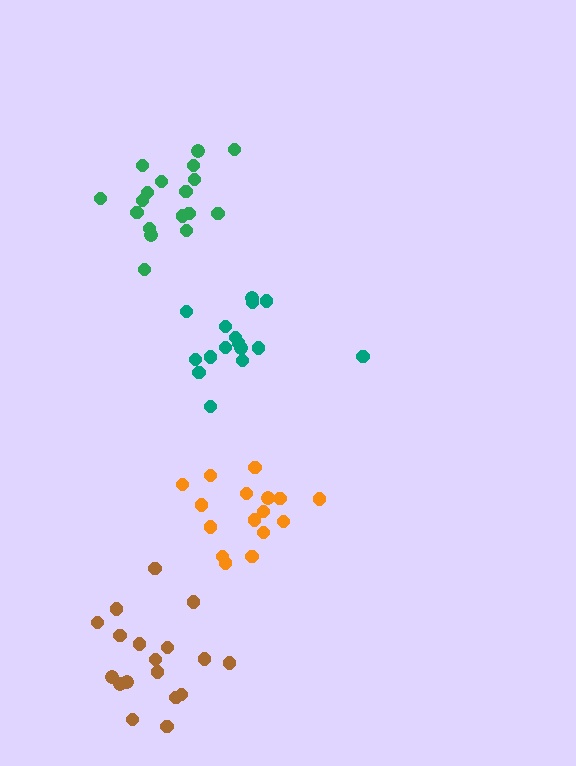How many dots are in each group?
Group 1: 18 dots, Group 2: 18 dots, Group 3: 16 dots, Group 4: 16 dots (68 total).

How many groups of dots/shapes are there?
There are 4 groups.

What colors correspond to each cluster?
The clusters are colored: brown, green, teal, orange.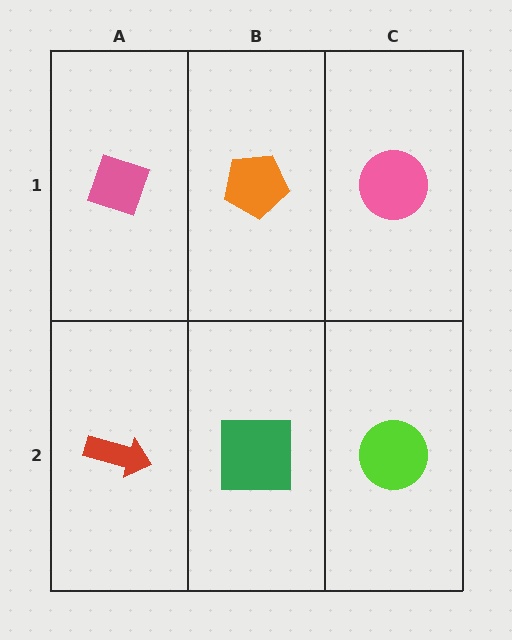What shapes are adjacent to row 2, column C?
A pink circle (row 1, column C), a green square (row 2, column B).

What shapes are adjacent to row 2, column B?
An orange pentagon (row 1, column B), a red arrow (row 2, column A), a lime circle (row 2, column C).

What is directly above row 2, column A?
A pink diamond.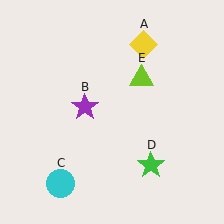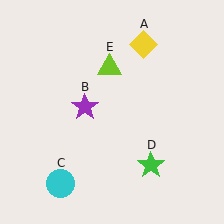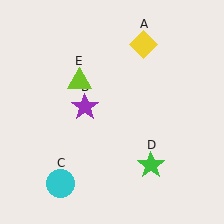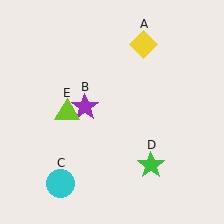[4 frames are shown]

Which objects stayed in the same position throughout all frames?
Yellow diamond (object A) and purple star (object B) and cyan circle (object C) and green star (object D) remained stationary.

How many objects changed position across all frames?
1 object changed position: lime triangle (object E).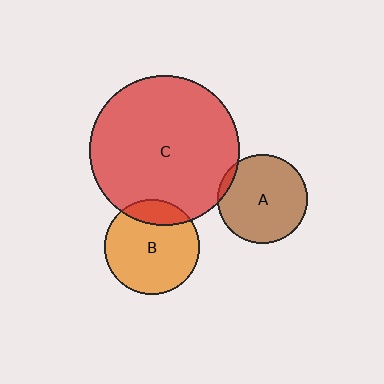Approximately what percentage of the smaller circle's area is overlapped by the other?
Approximately 20%.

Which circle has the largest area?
Circle C (red).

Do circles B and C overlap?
Yes.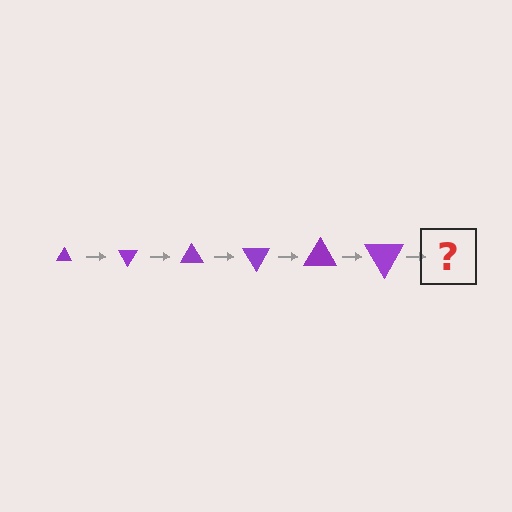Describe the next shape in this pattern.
It should be a triangle, larger than the previous one and rotated 360 degrees from the start.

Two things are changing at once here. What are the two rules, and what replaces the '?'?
The two rules are that the triangle grows larger each step and it rotates 60 degrees each step. The '?' should be a triangle, larger than the previous one and rotated 360 degrees from the start.